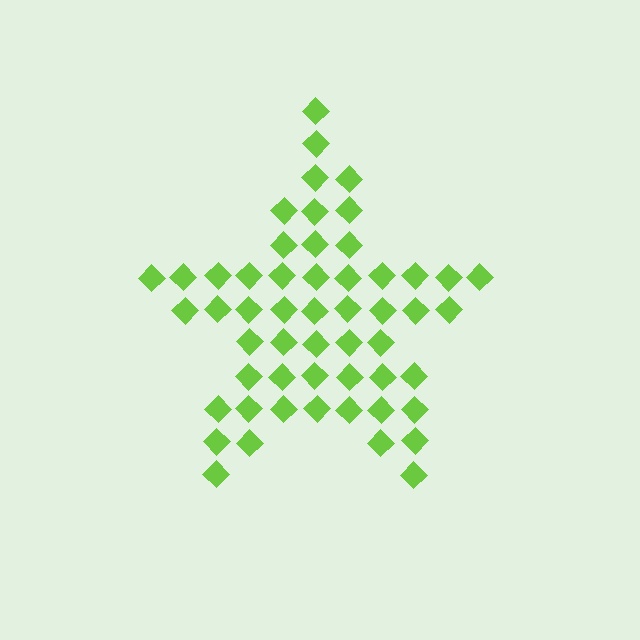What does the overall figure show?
The overall figure shows a star.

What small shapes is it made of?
It is made of small diamonds.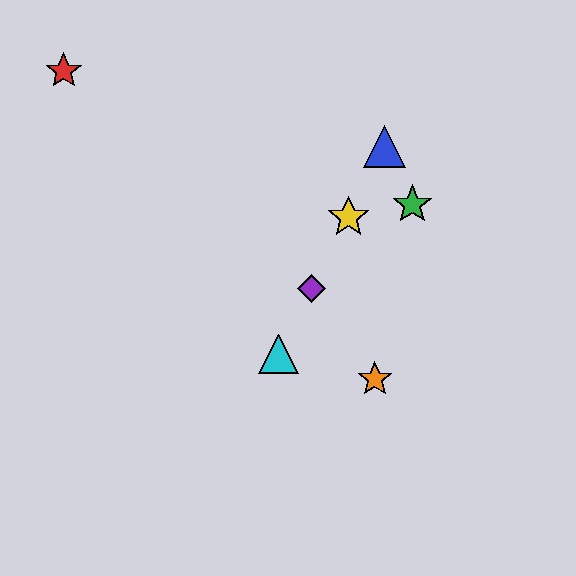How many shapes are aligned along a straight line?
4 shapes (the blue triangle, the yellow star, the purple diamond, the cyan triangle) are aligned along a straight line.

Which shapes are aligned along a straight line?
The blue triangle, the yellow star, the purple diamond, the cyan triangle are aligned along a straight line.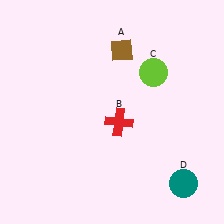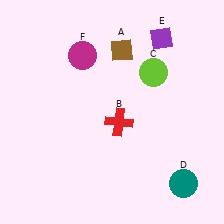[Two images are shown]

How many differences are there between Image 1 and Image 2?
There are 2 differences between the two images.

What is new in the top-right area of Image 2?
A purple diamond (E) was added in the top-right area of Image 2.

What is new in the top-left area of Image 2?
A magenta circle (F) was added in the top-left area of Image 2.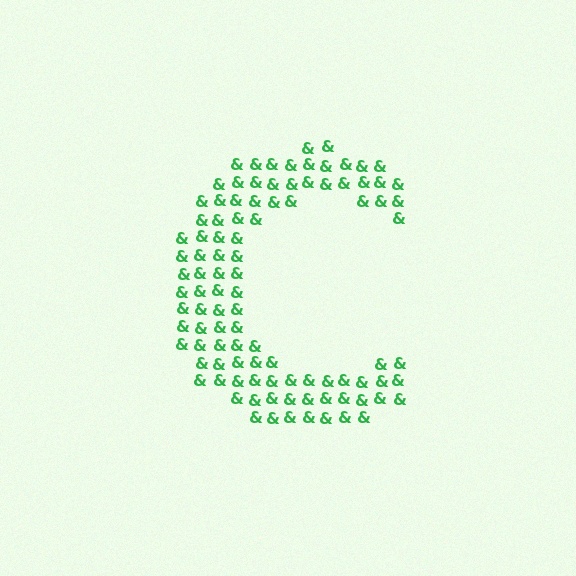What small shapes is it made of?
It is made of small ampersands.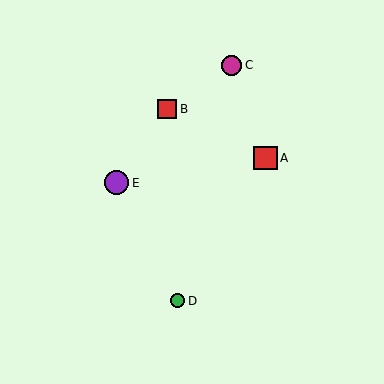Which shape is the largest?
The purple circle (labeled E) is the largest.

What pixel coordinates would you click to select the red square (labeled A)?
Click at (265, 158) to select the red square A.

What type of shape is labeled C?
Shape C is a magenta circle.